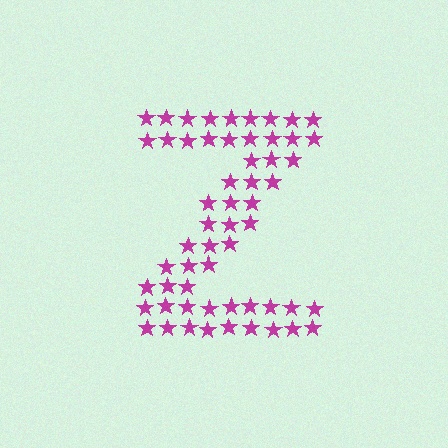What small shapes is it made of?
It is made of small stars.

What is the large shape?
The large shape is the letter Z.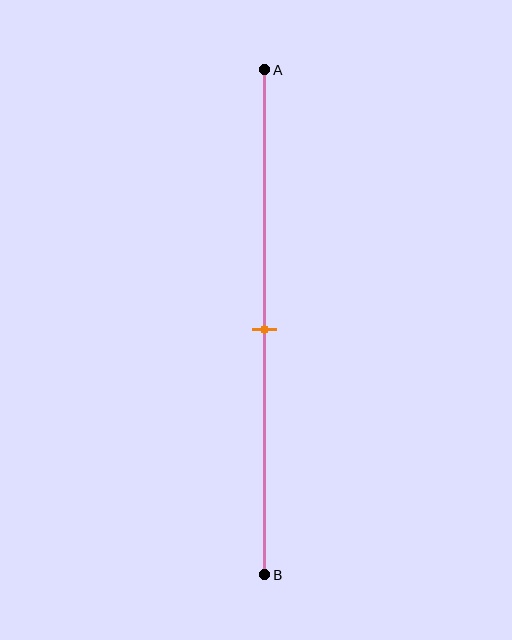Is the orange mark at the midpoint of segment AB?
Yes, the mark is approximately at the midpoint.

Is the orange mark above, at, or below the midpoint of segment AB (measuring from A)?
The orange mark is approximately at the midpoint of segment AB.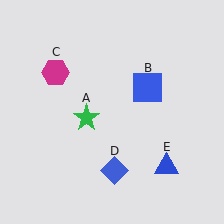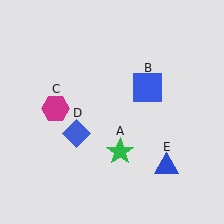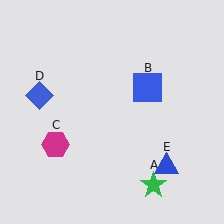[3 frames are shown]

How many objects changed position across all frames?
3 objects changed position: green star (object A), magenta hexagon (object C), blue diamond (object D).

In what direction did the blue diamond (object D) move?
The blue diamond (object D) moved up and to the left.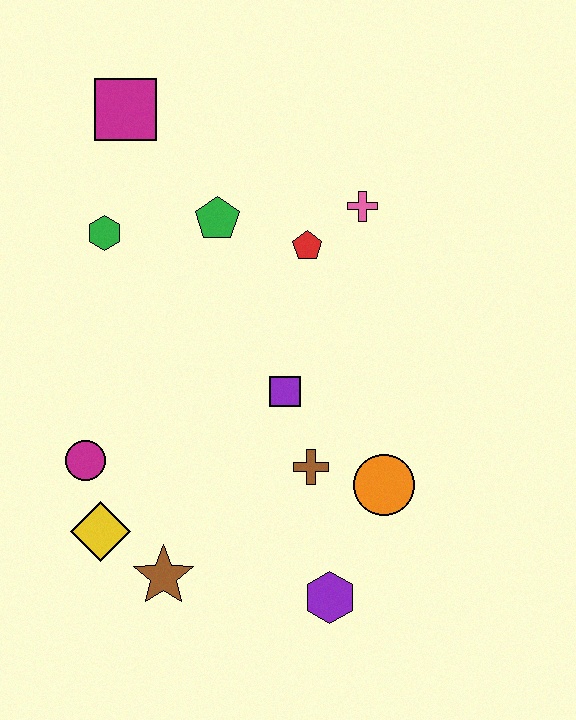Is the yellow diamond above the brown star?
Yes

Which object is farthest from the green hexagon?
The purple hexagon is farthest from the green hexagon.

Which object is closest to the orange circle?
The brown cross is closest to the orange circle.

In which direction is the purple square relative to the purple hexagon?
The purple square is above the purple hexagon.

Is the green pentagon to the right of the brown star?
Yes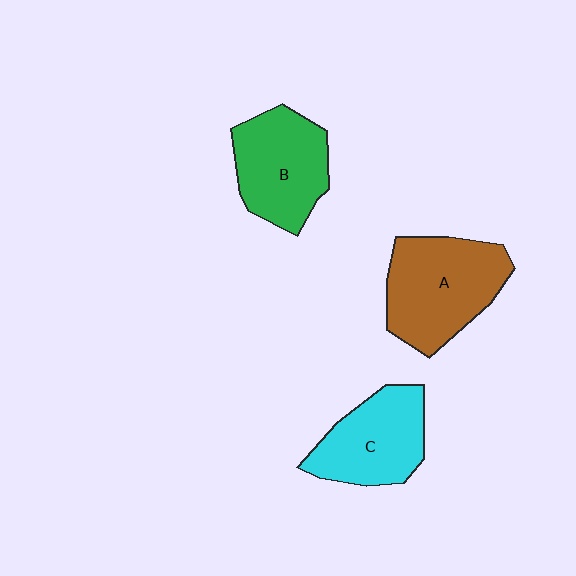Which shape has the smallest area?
Shape C (cyan).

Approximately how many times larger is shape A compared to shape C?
Approximately 1.2 times.